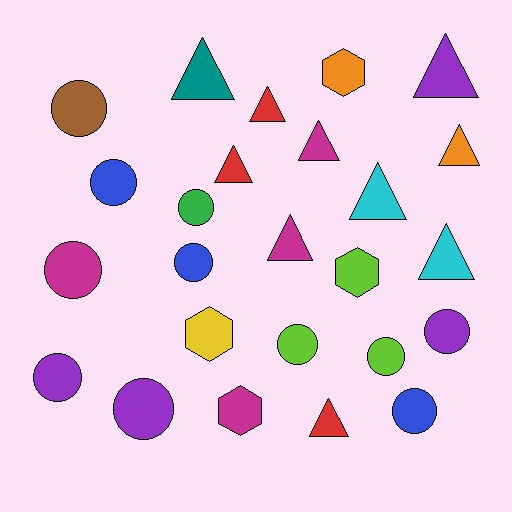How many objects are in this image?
There are 25 objects.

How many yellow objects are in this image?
There is 1 yellow object.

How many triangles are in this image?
There are 10 triangles.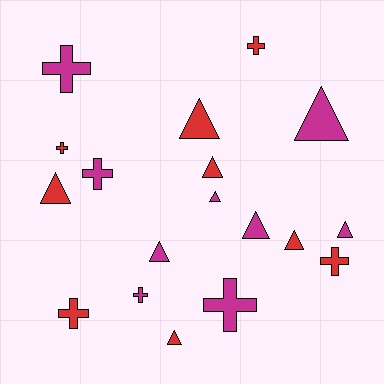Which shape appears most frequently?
Triangle, with 10 objects.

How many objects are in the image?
There are 18 objects.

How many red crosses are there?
There are 4 red crosses.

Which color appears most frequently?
Red, with 9 objects.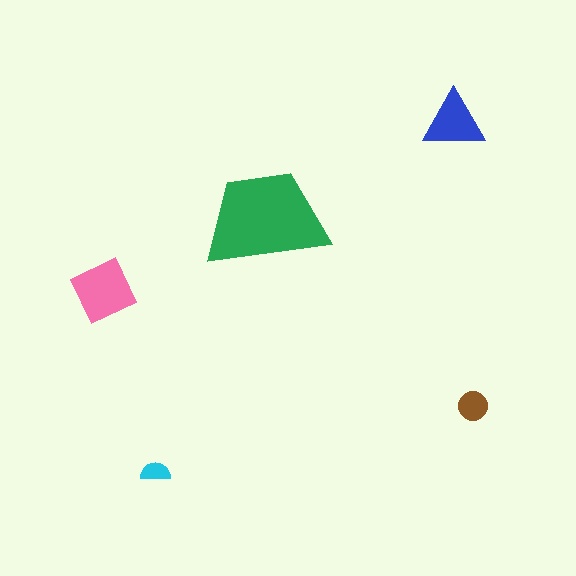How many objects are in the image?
There are 5 objects in the image.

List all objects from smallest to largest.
The cyan semicircle, the brown circle, the blue triangle, the pink diamond, the green trapezoid.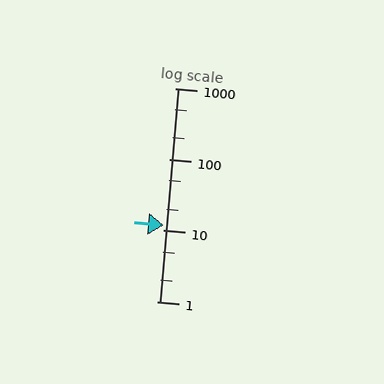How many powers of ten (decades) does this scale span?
The scale spans 3 decades, from 1 to 1000.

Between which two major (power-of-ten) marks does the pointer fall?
The pointer is between 10 and 100.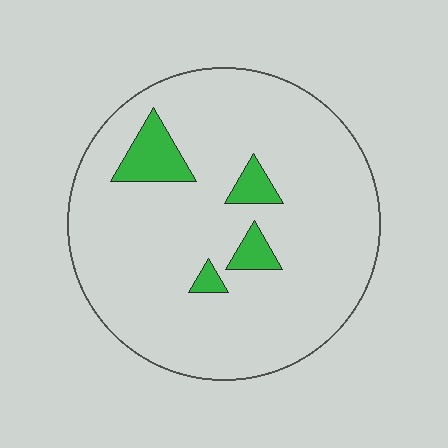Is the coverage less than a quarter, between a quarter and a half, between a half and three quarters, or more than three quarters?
Less than a quarter.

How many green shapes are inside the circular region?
4.